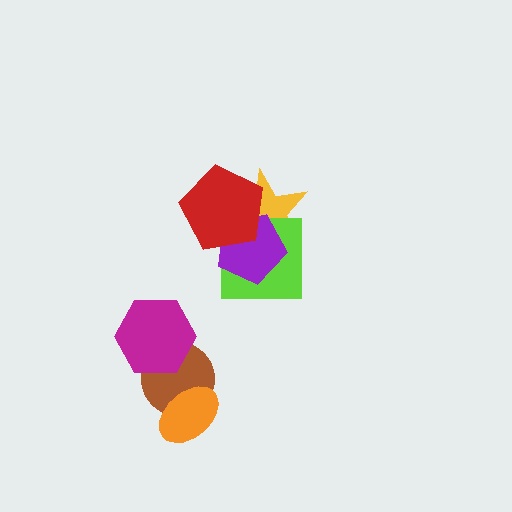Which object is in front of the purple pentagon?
The red pentagon is in front of the purple pentagon.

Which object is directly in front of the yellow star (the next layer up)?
The lime square is directly in front of the yellow star.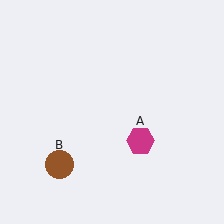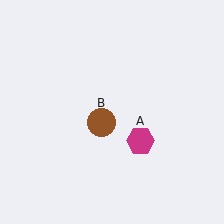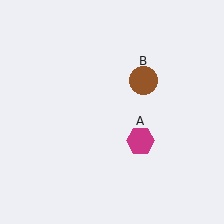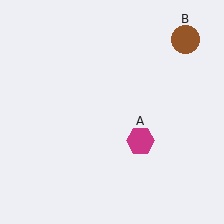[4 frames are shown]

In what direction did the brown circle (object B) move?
The brown circle (object B) moved up and to the right.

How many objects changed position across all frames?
1 object changed position: brown circle (object B).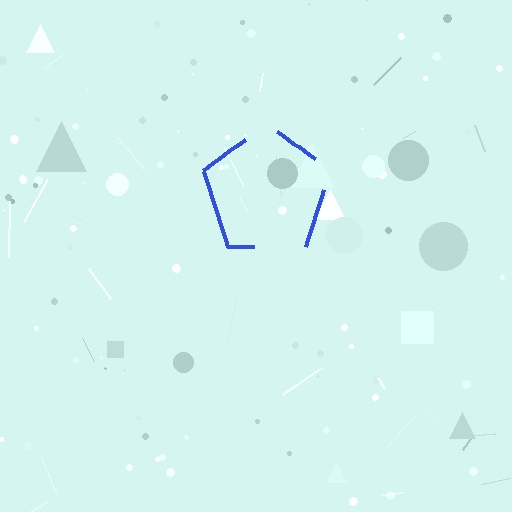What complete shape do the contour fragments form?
The contour fragments form a pentagon.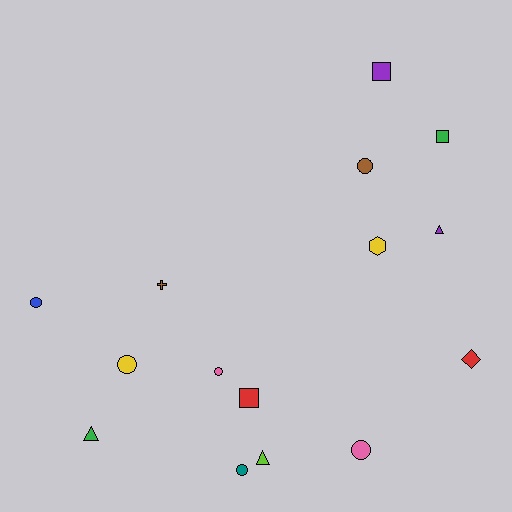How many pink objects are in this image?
There are 2 pink objects.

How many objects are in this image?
There are 15 objects.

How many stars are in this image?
There are no stars.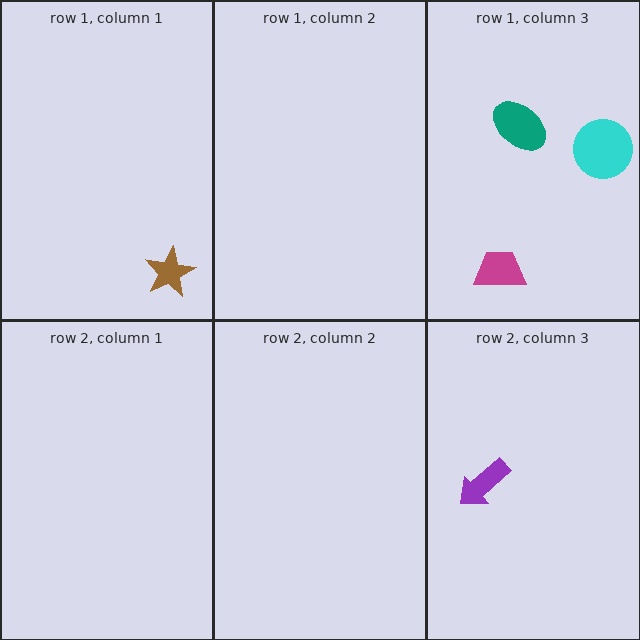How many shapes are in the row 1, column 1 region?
1.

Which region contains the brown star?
The row 1, column 1 region.